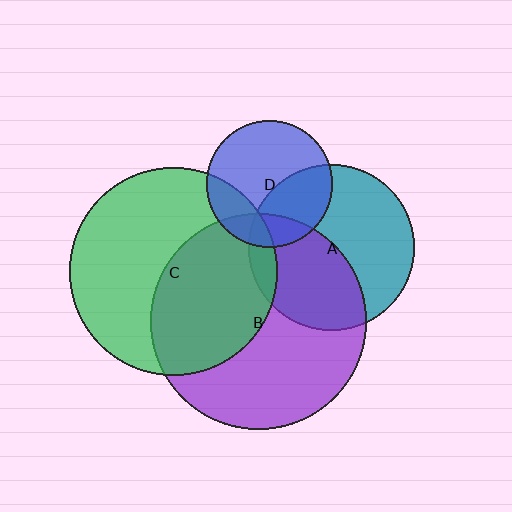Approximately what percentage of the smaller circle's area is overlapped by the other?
Approximately 20%.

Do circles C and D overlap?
Yes.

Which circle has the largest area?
Circle B (purple).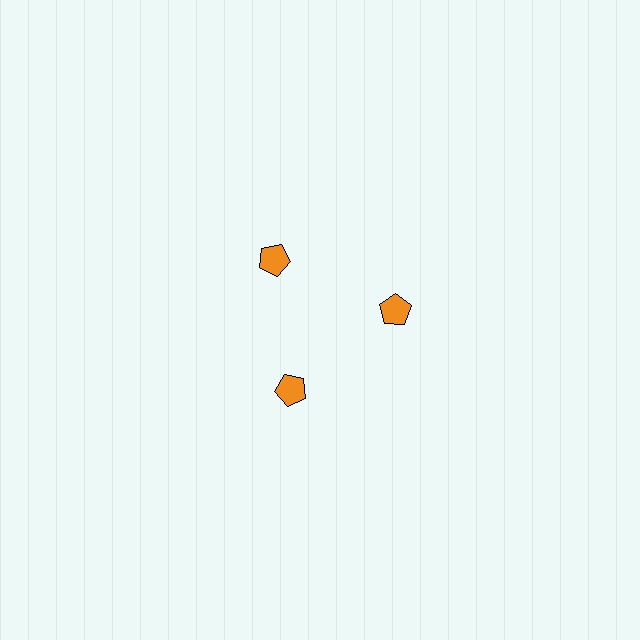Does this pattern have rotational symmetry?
Yes, this pattern has 3-fold rotational symmetry. It looks the same after rotating 120 degrees around the center.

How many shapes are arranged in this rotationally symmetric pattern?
There are 3 shapes, arranged in 3 groups of 1.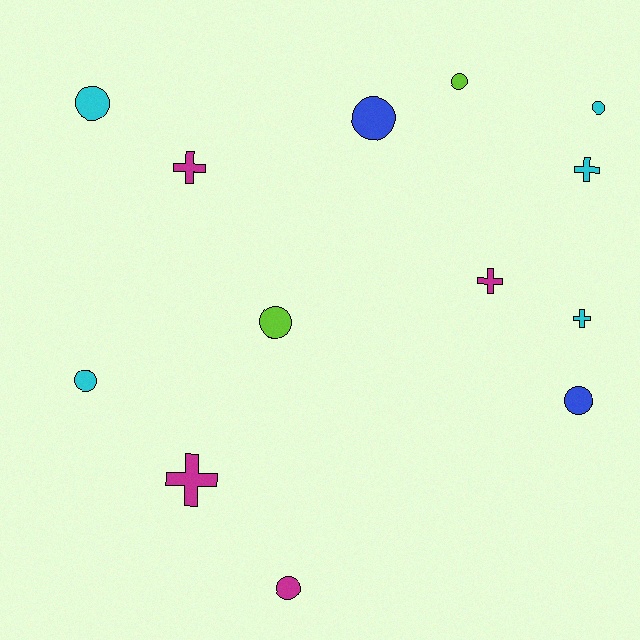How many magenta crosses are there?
There are 3 magenta crosses.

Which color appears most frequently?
Cyan, with 5 objects.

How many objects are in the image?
There are 13 objects.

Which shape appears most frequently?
Circle, with 8 objects.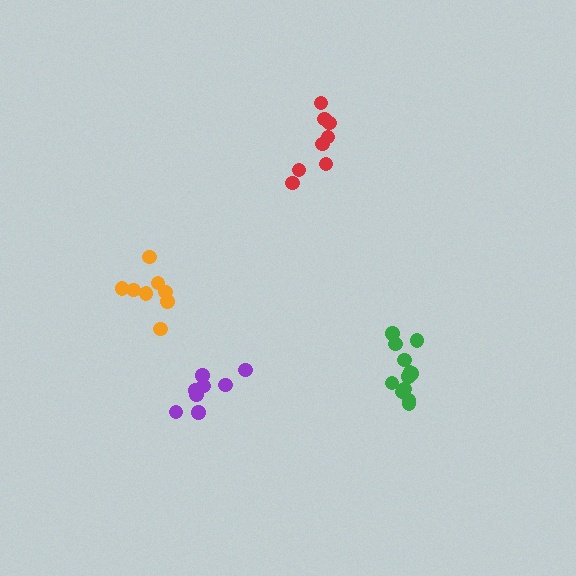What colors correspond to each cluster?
The clusters are colored: purple, orange, red, green.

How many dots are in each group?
Group 1: 8 dots, Group 2: 8 dots, Group 3: 8 dots, Group 4: 12 dots (36 total).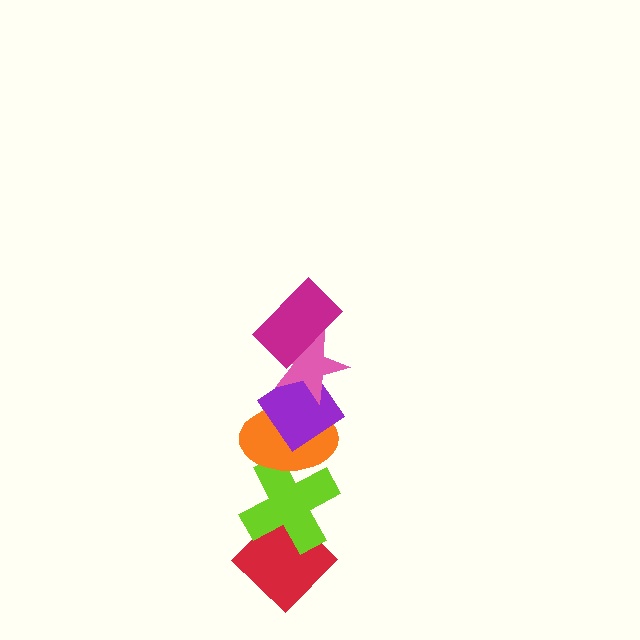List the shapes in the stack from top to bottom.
From top to bottom: the magenta rectangle, the pink star, the purple diamond, the orange ellipse, the lime cross, the red diamond.